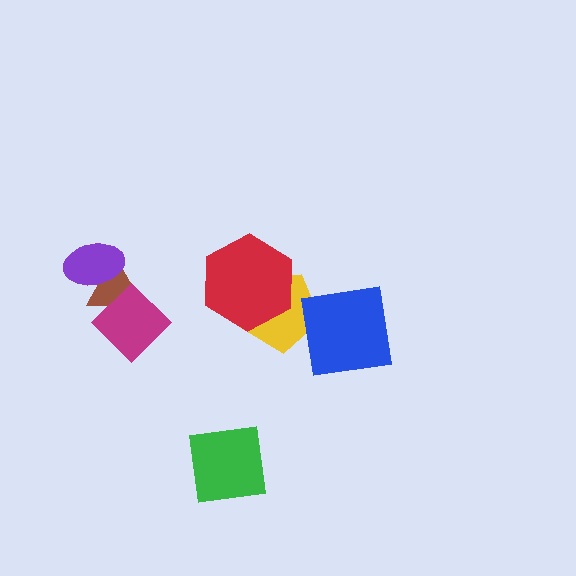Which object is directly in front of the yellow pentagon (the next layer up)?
The red hexagon is directly in front of the yellow pentagon.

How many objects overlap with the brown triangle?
2 objects overlap with the brown triangle.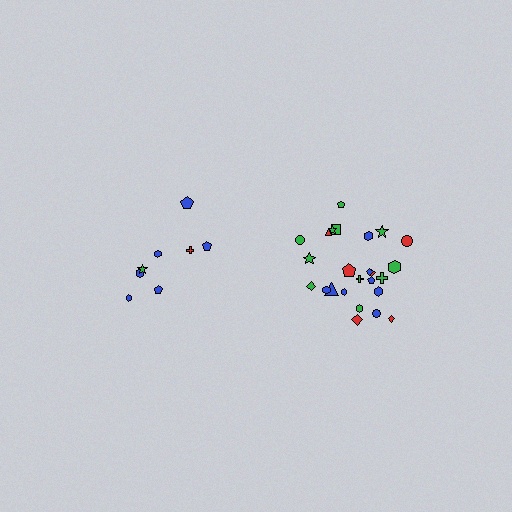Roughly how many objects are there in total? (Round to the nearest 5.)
Roughly 35 objects in total.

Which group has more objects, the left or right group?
The right group.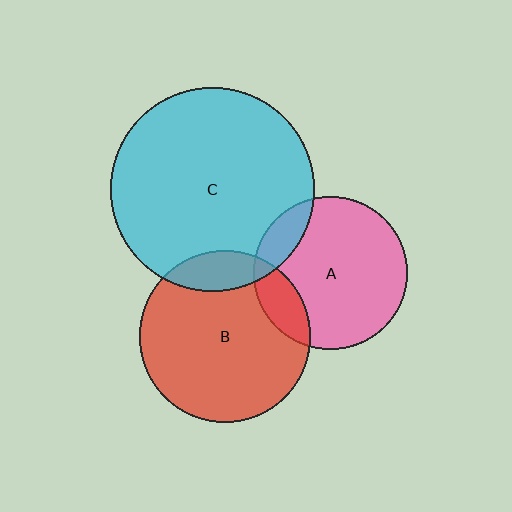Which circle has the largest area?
Circle C (cyan).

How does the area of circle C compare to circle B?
Approximately 1.4 times.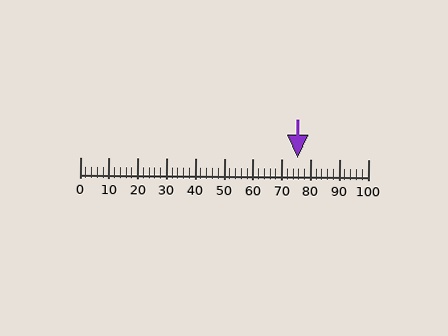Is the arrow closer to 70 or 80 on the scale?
The arrow is closer to 80.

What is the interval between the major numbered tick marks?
The major tick marks are spaced 10 units apart.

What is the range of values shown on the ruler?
The ruler shows values from 0 to 100.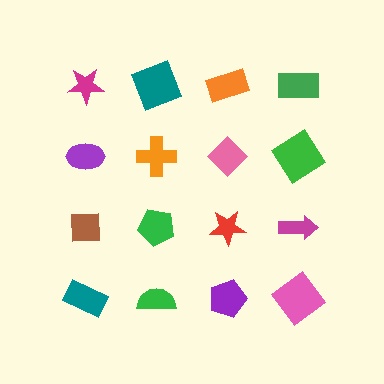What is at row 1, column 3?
An orange rectangle.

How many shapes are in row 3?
4 shapes.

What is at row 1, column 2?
A teal square.